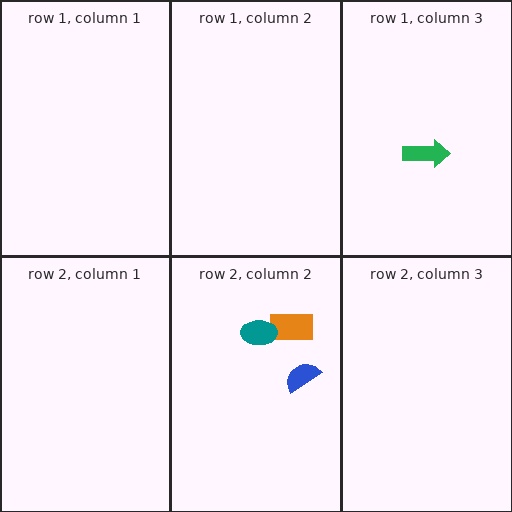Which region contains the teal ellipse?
The row 2, column 2 region.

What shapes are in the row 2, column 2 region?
The blue semicircle, the orange rectangle, the teal ellipse.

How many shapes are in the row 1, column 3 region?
1.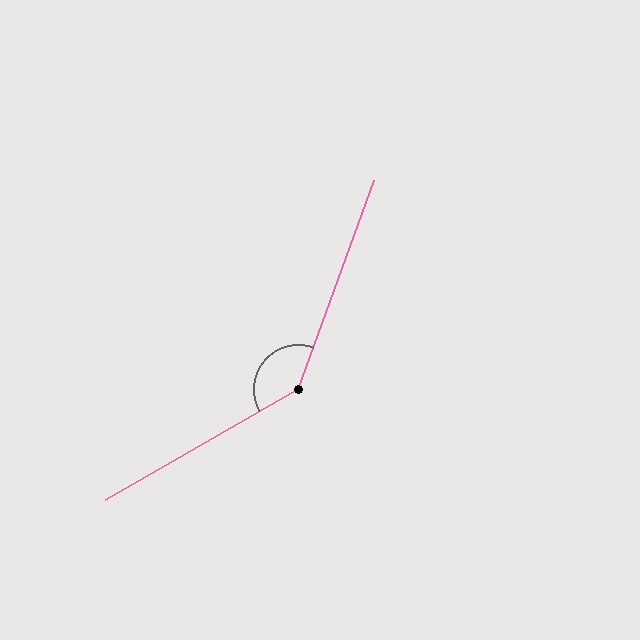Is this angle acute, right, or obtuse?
It is obtuse.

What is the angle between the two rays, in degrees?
Approximately 140 degrees.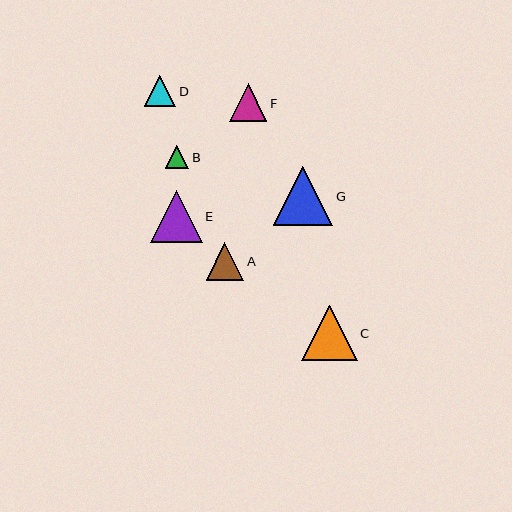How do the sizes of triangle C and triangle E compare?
Triangle C and triangle E are approximately the same size.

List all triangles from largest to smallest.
From largest to smallest: G, C, E, A, F, D, B.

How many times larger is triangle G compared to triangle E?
Triangle G is approximately 1.1 times the size of triangle E.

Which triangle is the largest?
Triangle G is the largest with a size of approximately 59 pixels.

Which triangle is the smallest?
Triangle B is the smallest with a size of approximately 23 pixels.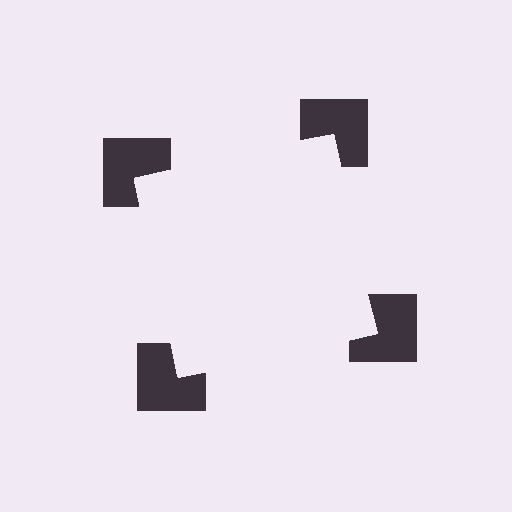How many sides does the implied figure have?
4 sides.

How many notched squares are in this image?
There are 4 — one at each vertex of the illusory square.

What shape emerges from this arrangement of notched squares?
An illusory square — its edges are inferred from the aligned wedge cuts in the notched squares, not physically drawn.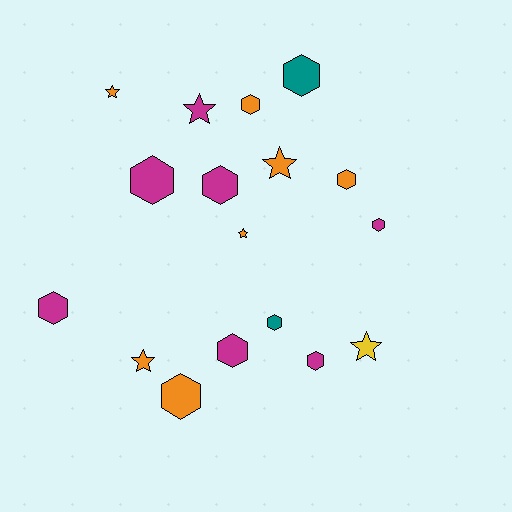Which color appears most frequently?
Orange, with 7 objects.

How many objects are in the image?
There are 17 objects.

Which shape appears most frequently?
Hexagon, with 11 objects.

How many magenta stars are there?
There is 1 magenta star.